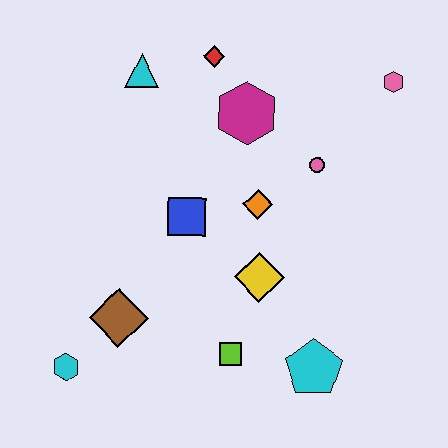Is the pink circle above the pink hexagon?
No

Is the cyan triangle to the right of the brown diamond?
Yes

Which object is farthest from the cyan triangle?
The cyan pentagon is farthest from the cyan triangle.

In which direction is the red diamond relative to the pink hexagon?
The red diamond is to the left of the pink hexagon.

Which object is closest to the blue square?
The orange diamond is closest to the blue square.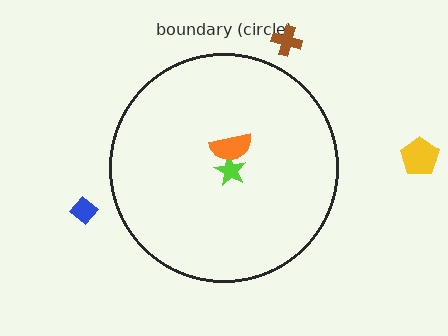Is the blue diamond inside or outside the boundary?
Outside.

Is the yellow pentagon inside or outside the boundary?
Outside.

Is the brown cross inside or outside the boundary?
Outside.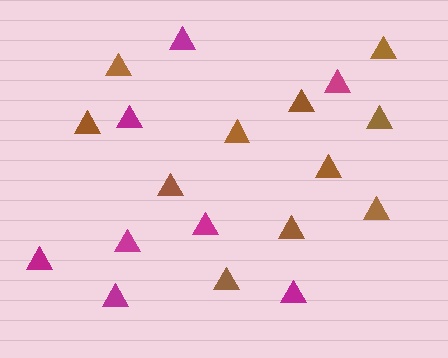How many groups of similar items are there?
There are 2 groups: one group of brown triangles (11) and one group of magenta triangles (8).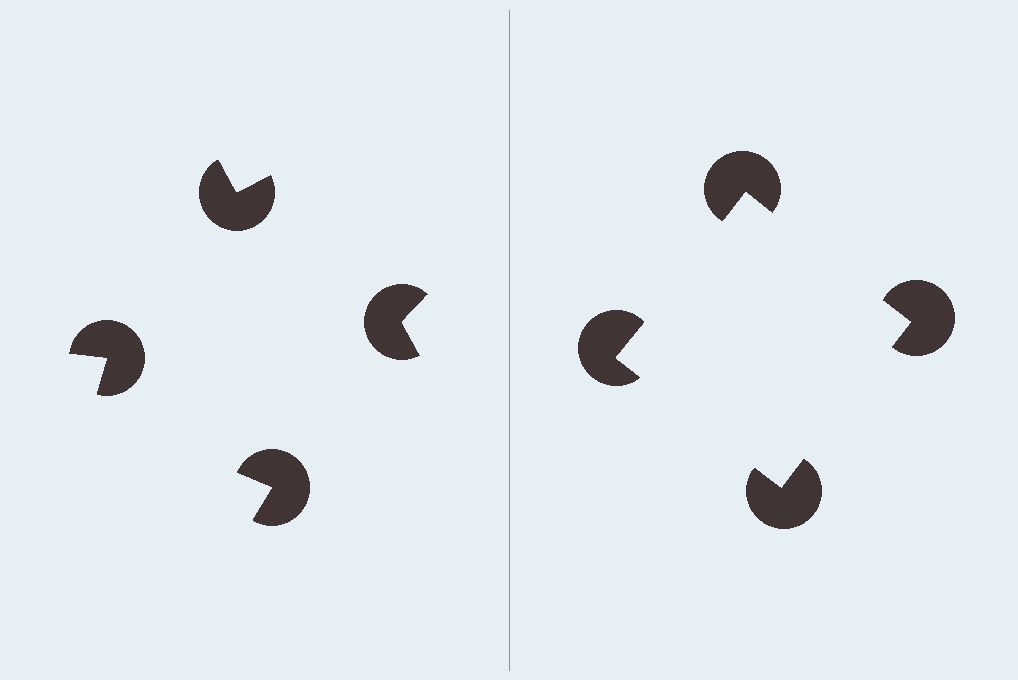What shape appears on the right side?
An illusory square.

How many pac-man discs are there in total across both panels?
8 — 4 on each side.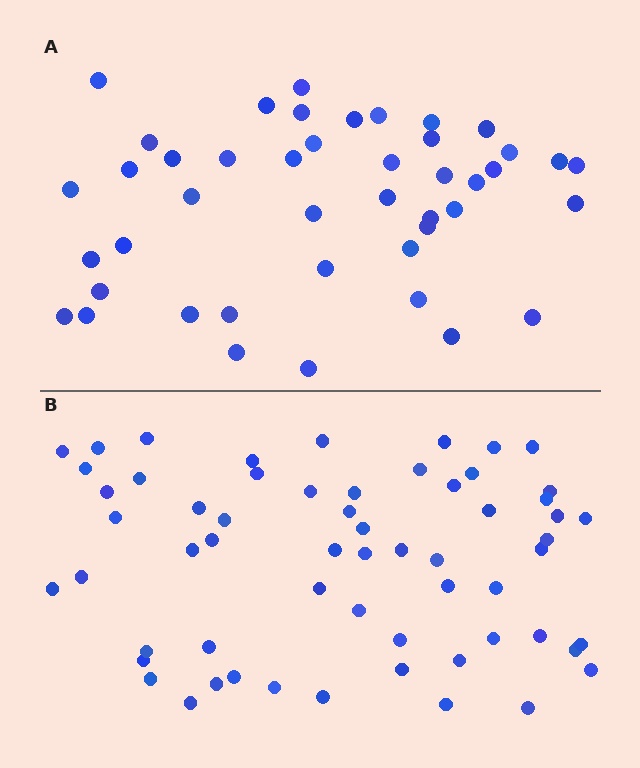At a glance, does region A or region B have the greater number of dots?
Region B (the bottom region) has more dots.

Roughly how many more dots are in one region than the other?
Region B has approximately 15 more dots than region A.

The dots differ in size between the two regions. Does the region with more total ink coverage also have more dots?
No. Region A has more total ink coverage because its dots are larger, but region B actually contains more individual dots. Total area can be misleading — the number of items is what matters here.